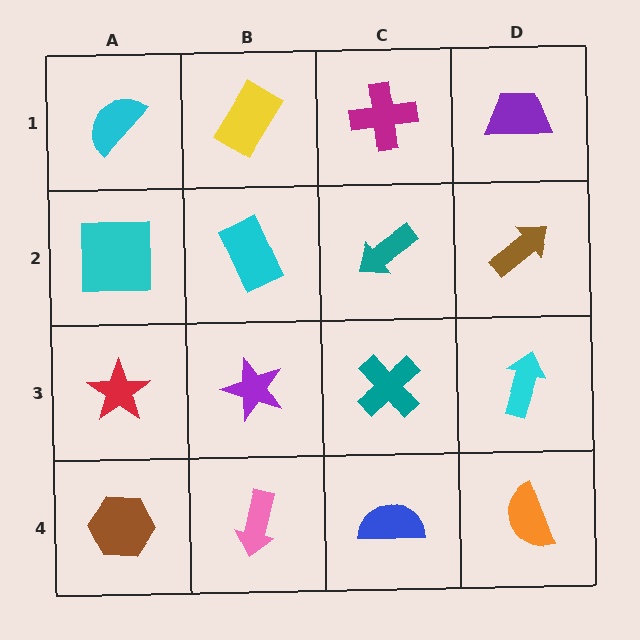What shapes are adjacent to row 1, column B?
A cyan rectangle (row 2, column B), a cyan semicircle (row 1, column A), a magenta cross (row 1, column C).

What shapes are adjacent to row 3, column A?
A cyan square (row 2, column A), a brown hexagon (row 4, column A), a purple star (row 3, column B).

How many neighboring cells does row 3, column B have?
4.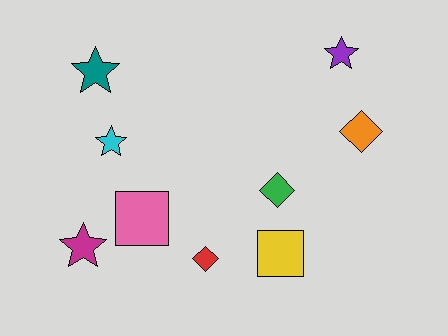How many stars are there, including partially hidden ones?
There are 4 stars.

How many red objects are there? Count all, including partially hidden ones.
There is 1 red object.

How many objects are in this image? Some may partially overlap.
There are 9 objects.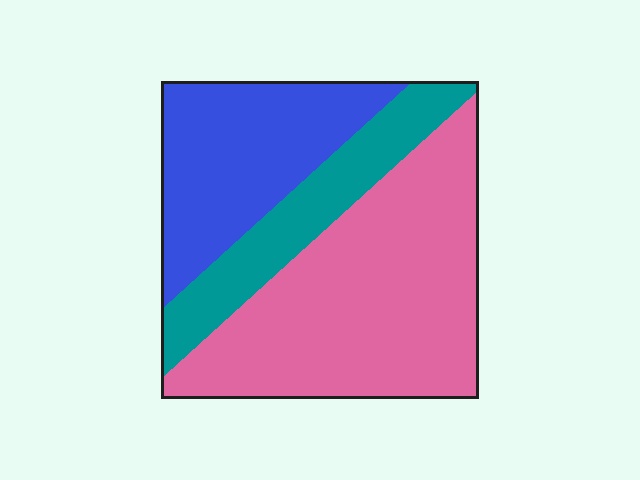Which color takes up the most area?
Pink, at roughly 50%.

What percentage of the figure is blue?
Blue covers 29% of the figure.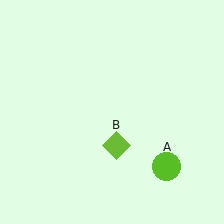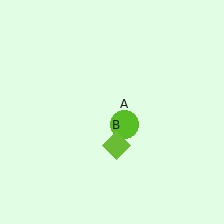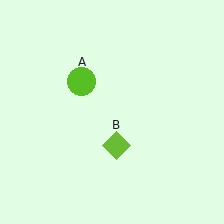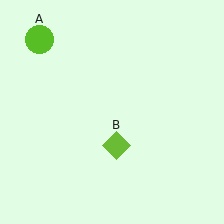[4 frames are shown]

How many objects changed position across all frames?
1 object changed position: lime circle (object A).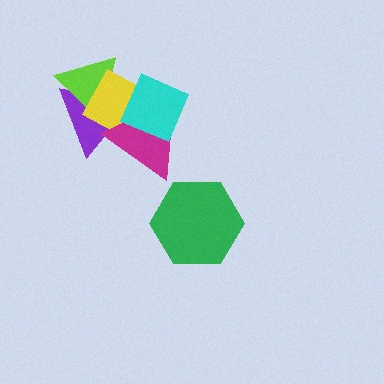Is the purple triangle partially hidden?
Yes, it is partially covered by another shape.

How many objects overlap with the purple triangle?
4 objects overlap with the purple triangle.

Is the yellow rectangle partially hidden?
Yes, it is partially covered by another shape.